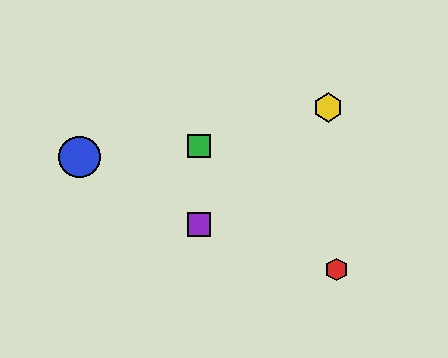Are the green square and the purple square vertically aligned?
Yes, both are at x≈199.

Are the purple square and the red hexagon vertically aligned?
No, the purple square is at x≈199 and the red hexagon is at x≈337.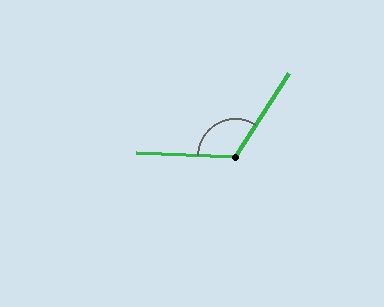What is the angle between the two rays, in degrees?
Approximately 121 degrees.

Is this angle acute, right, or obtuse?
It is obtuse.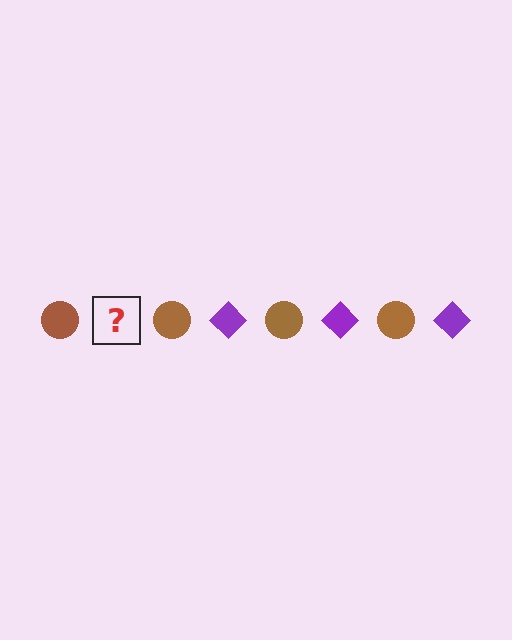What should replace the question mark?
The question mark should be replaced with a purple diamond.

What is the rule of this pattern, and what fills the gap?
The rule is that the pattern alternates between brown circle and purple diamond. The gap should be filled with a purple diamond.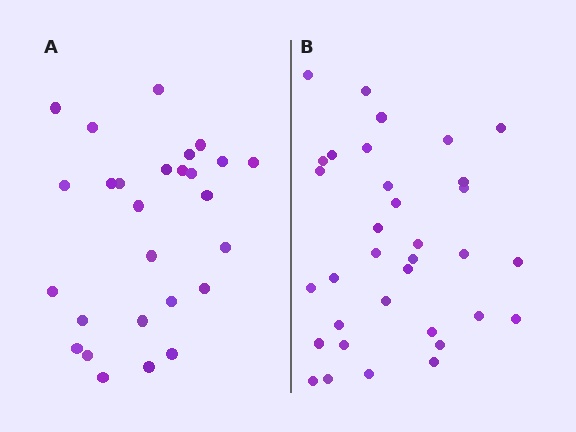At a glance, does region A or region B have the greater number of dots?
Region B (the right region) has more dots.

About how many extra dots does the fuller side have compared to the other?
Region B has roughly 8 or so more dots than region A.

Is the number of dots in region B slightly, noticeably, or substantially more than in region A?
Region B has noticeably more, but not dramatically so. The ratio is roughly 1.3 to 1.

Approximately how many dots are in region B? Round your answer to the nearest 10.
About 30 dots. (The exact count is 34, which rounds to 30.)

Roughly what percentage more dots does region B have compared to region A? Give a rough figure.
About 25% more.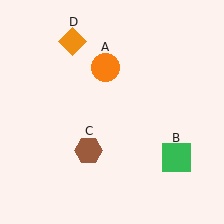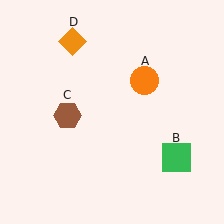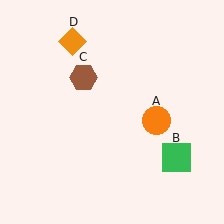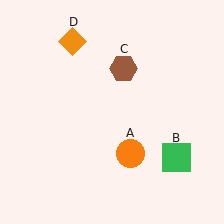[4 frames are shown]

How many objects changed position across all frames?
2 objects changed position: orange circle (object A), brown hexagon (object C).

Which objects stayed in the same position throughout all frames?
Green square (object B) and orange diamond (object D) remained stationary.